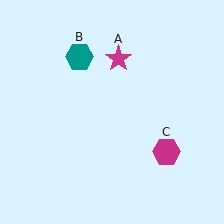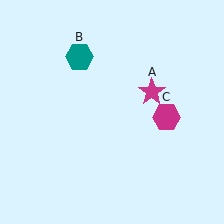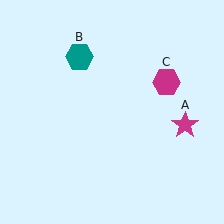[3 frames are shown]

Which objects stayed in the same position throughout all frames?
Teal hexagon (object B) remained stationary.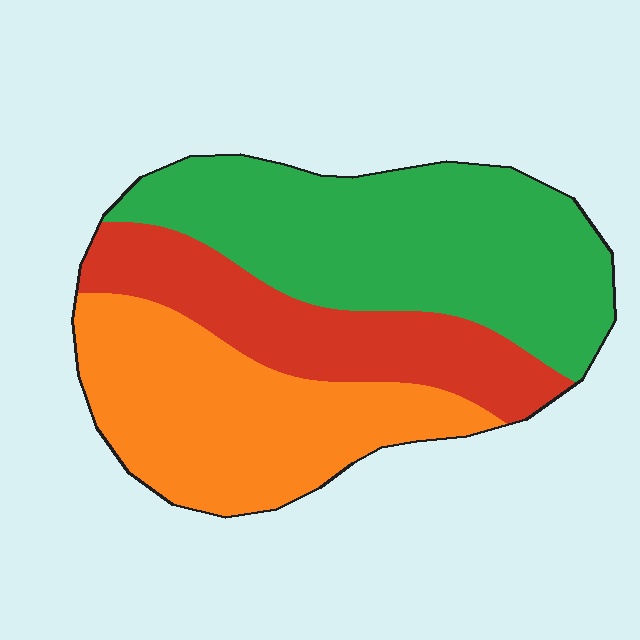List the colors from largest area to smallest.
From largest to smallest: green, orange, red.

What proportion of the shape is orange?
Orange covers around 35% of the shape.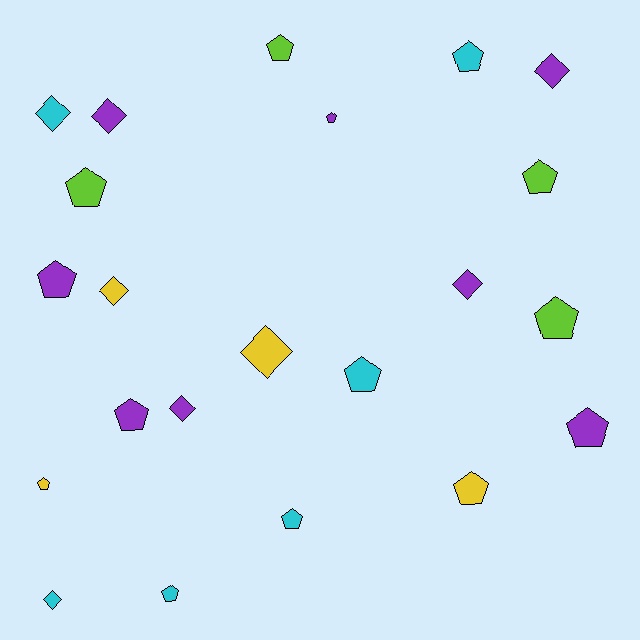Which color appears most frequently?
Purple, with 8 objects.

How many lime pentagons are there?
There are 4 lime pentagons.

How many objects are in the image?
There are 22 objects.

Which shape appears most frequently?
Pentagon, with 14 objects.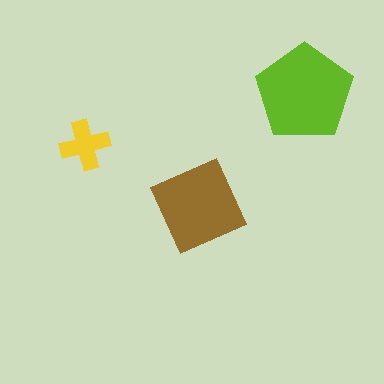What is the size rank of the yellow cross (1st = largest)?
3rd.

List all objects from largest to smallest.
The lime pentagon, the brown square, the yellow cross.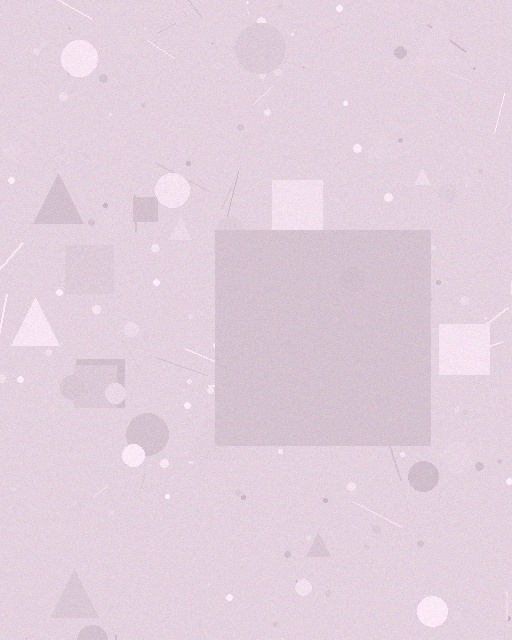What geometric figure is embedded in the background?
A square is embedded in the background.